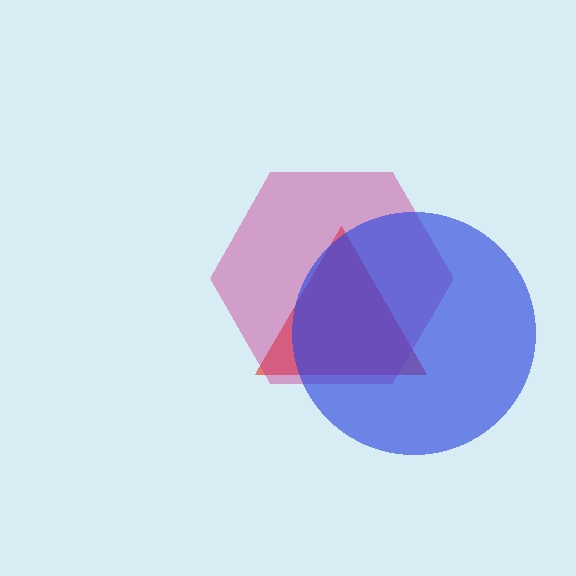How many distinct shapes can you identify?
There are 3 distinct shapes: a red triangle, a magenta hexagon, a blue circle.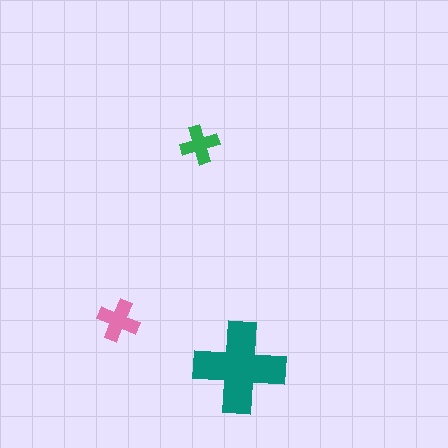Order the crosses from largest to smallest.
the teal one, the pink one, the green one.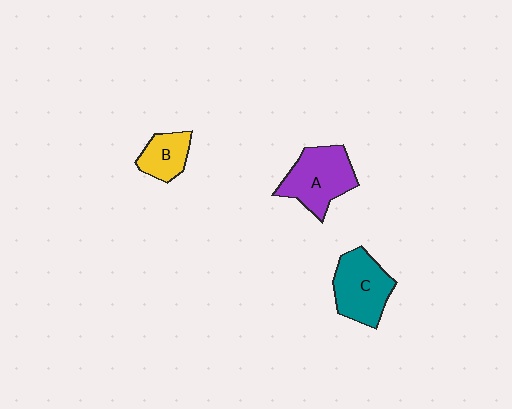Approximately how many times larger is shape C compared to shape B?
Approximately 1.7 times.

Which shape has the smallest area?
Shape B (yellow).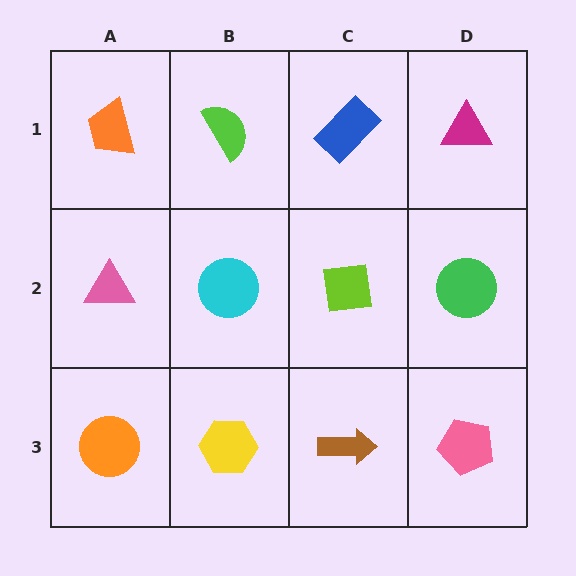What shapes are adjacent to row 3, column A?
A pink triangle (row 2, column A), a yellow hexagon (row 3, column B).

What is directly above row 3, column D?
A green circle.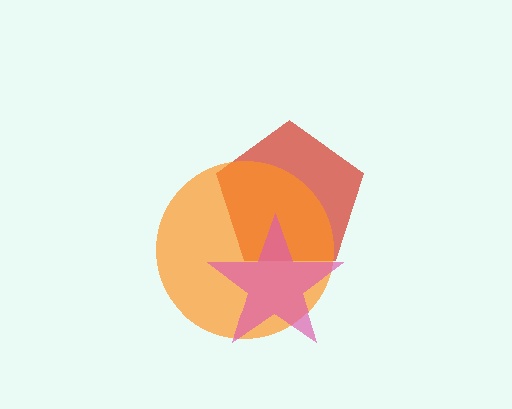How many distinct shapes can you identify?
There are 3 distinct shapes: a red pentagon, an orange circle, a pink star.